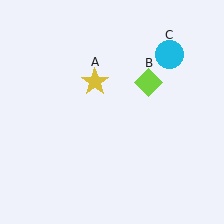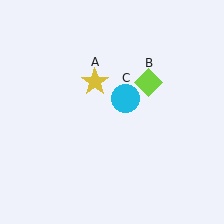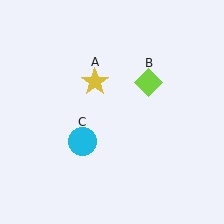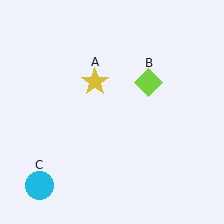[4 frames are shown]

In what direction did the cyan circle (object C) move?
The cyan circle (object C) moved down and to the left.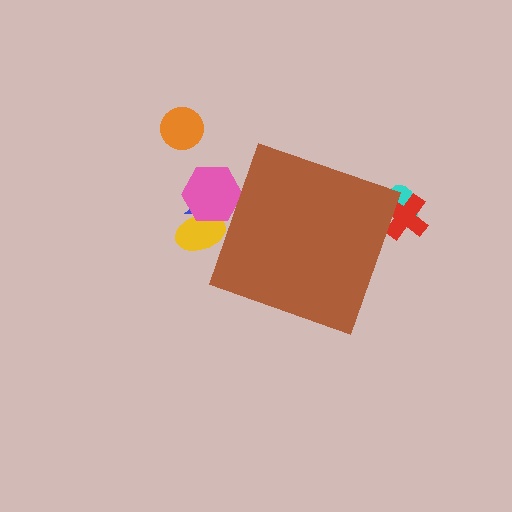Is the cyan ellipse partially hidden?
Yes, the cyan ellipse is partially hidden behind the brown diamond.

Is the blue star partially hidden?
Yes, the blue star is partially hidden behind the brown diamond.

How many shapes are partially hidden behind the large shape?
5 shapes are partially hidden.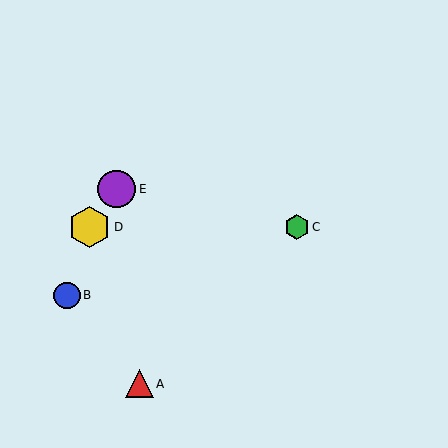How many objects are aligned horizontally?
2 objects (C, D) are aligned horizontally.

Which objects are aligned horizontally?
Objects C, D are aligned horizontally.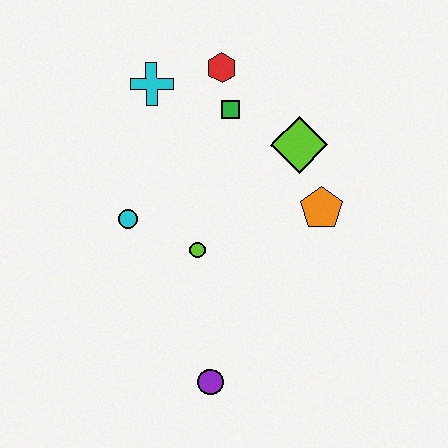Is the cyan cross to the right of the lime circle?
No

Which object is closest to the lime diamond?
The orange pentagon is closest to the lime diamond.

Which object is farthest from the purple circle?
The red hexagon is farthest from the purple circle.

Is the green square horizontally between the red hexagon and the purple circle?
No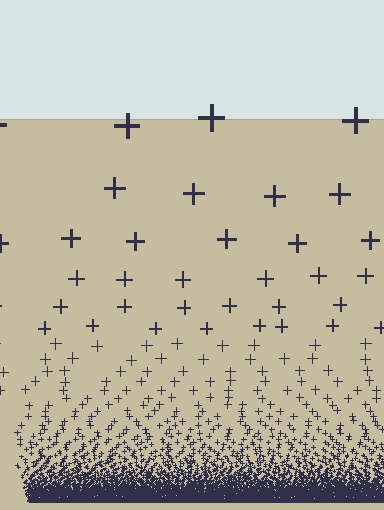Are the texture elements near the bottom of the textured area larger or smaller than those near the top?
Smaller. The gradient is inverted — elements near the bottom are smaller and denser.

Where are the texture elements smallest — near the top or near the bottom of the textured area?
Near the bottom.